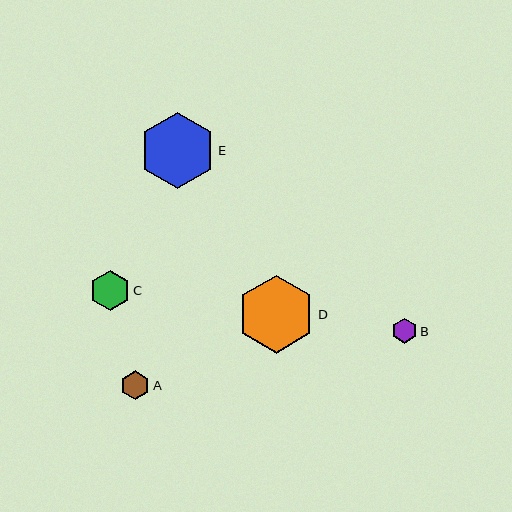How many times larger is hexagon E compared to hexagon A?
Hexagon E is approximately 2.7 times the size of hexagon A.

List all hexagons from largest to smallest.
From largest to smallest: D, E, C, A, B.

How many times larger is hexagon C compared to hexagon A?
Hexagon C is approximately 1.4 times the size of hexagon A.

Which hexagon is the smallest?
Hexagon B is the smallest with a size of approximately 25 pixels.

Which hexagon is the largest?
Hexagon D is the largest with a size of approximately 78 pixels.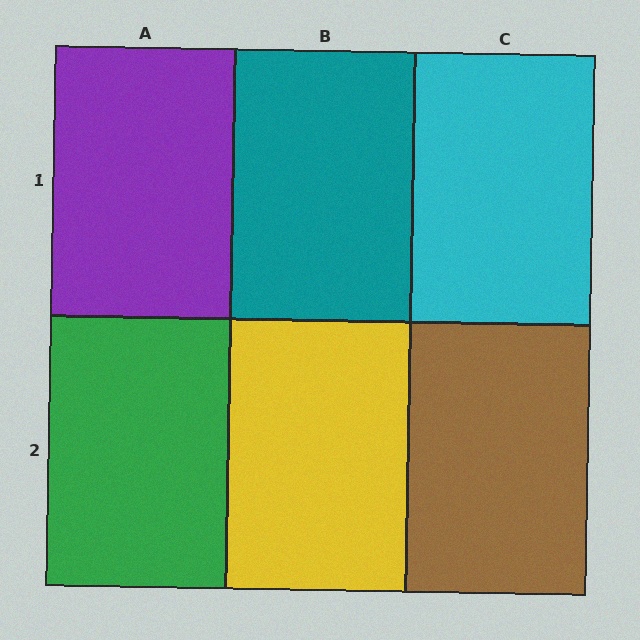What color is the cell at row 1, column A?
Purple.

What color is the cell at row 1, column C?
Cyan.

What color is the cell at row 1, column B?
Teal.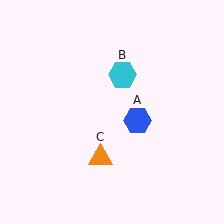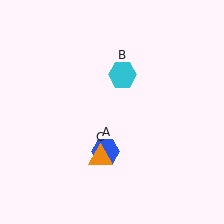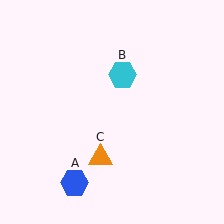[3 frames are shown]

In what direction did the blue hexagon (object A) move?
The blue hexagon (object A) moved down and to the left.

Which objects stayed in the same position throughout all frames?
Cyan hexagon (object B) and orange triangle (object C) remained stationary.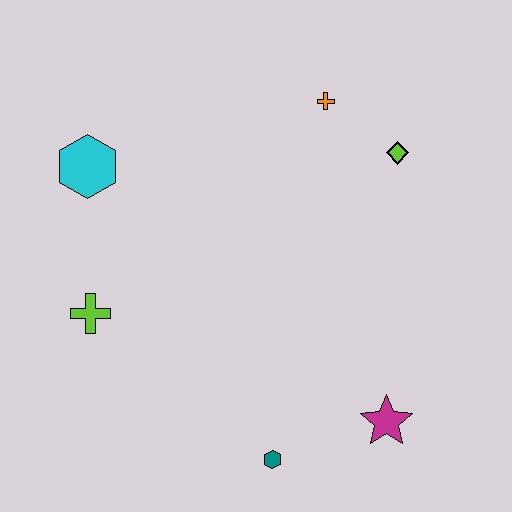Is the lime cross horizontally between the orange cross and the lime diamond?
No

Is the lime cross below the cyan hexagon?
Yes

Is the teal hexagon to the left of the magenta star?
Yes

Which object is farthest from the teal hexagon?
The orange cross is farthest from the teal hexagon.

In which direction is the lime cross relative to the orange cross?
The lime cross is to the left of the orange cross.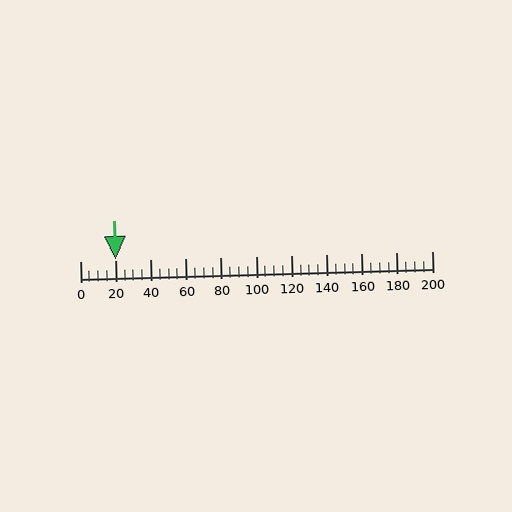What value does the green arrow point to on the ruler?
The green arrow points to approximately 20.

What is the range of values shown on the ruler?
The ruler shows values from 0 to 200.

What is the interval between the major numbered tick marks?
The major tick marks are spaced 20 units apart.